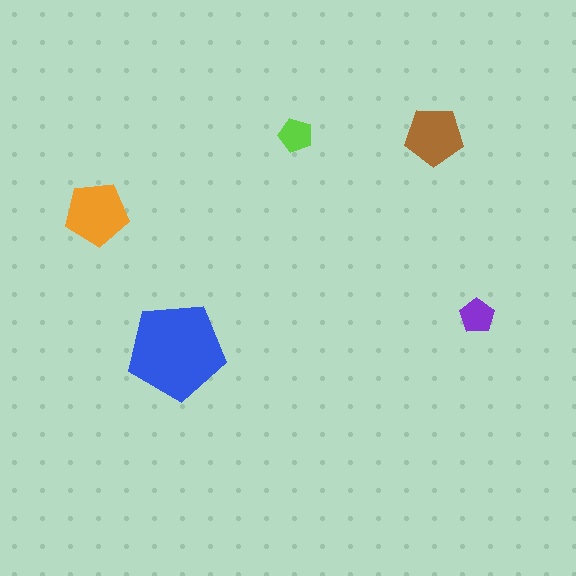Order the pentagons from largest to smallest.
the blue one, the orange one, the brown one, the purple one, the lime one.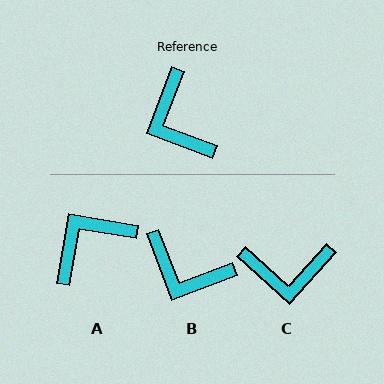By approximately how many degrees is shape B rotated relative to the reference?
Approximately 41 degrees counter-clockwise.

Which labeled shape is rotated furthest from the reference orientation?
A, about 79 degrees away.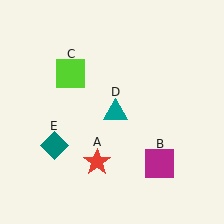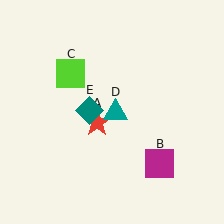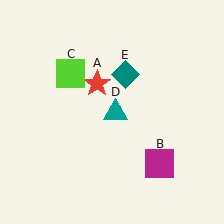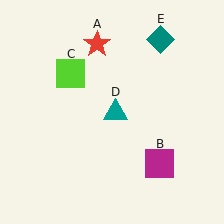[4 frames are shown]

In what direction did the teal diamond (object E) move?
The teal diamond (object E) moved up and to the right.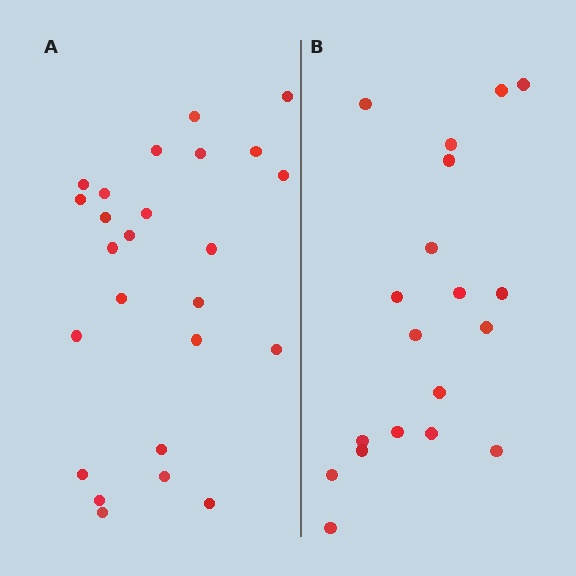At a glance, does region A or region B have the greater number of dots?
Region A (the left region) has more dots.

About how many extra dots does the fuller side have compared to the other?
Region A has about 6 more dots than region B.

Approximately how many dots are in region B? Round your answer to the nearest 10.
About 20 dots. (The exact count is 19, which rounds to 20.)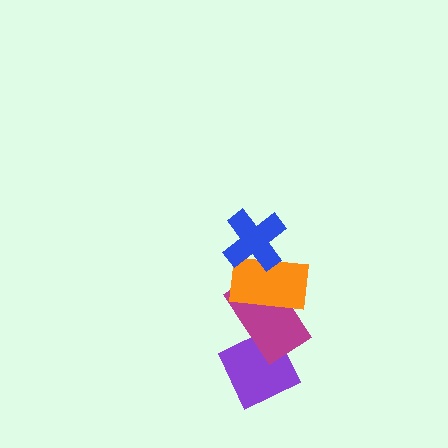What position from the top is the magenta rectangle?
The magenta rectangle is 3rd from the top.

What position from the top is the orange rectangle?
The orange rectangle is 2nd from the top.